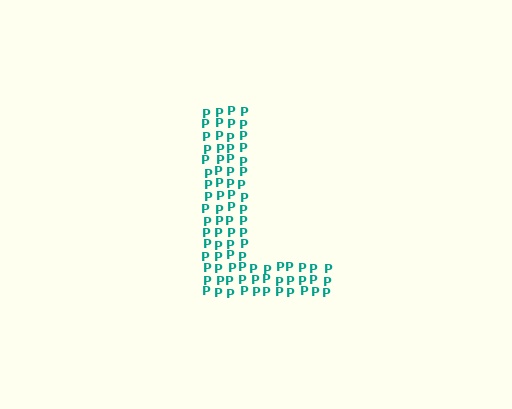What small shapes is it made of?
It is made of small letter P's.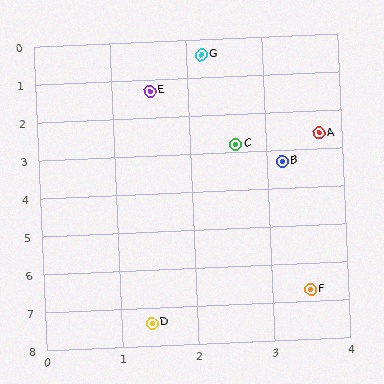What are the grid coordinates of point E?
Point E is at approximately (1.5, 1.3).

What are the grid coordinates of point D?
Point D is at approximately (1.4, 7.4).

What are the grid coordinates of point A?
Point A is at approximately (3.7, 2.6).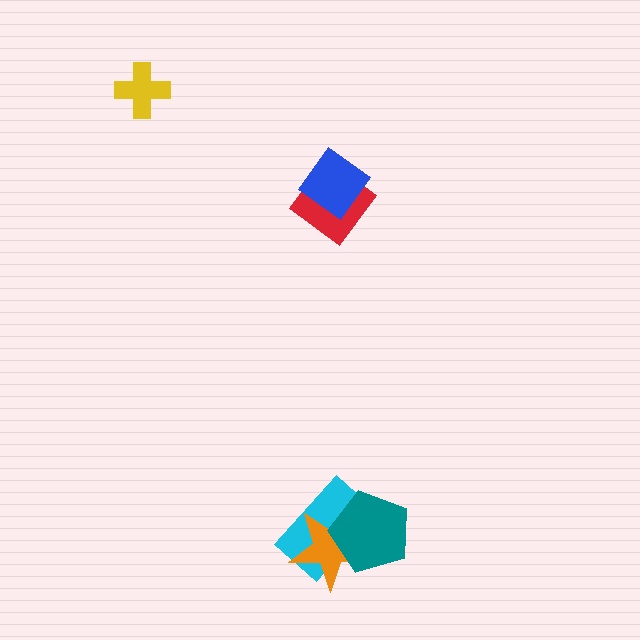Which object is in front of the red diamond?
The blue diamond is in front of the red diamond.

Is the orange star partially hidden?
Yes, it is partially covered by another shape.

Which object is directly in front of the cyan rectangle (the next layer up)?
The orange star is directly in front of the cyan rectangle.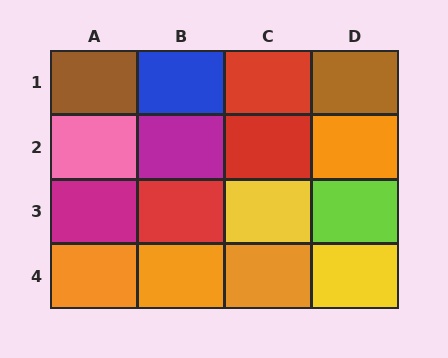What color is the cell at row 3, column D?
Lime.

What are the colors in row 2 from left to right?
Pink, magenta, red, orange.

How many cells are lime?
1 cell is lime.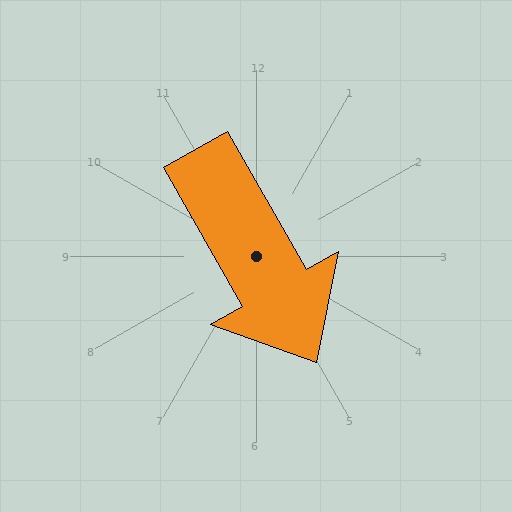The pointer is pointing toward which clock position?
Roughly 5 o'clock.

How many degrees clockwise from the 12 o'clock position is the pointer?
Approximately 151 degrees.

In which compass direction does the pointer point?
Southeast.